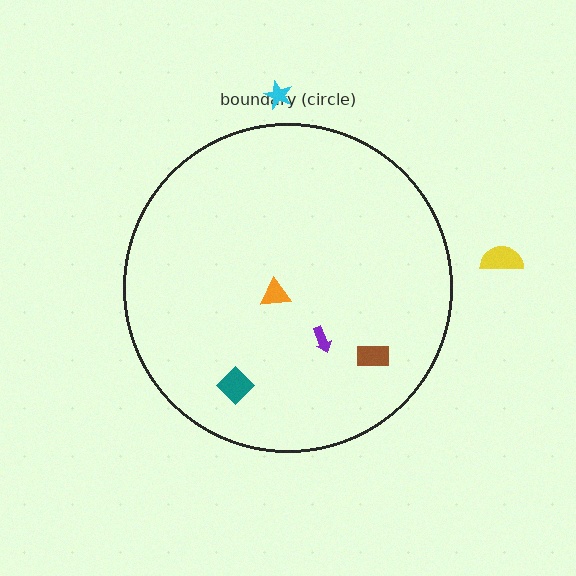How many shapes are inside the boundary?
4 inside, 2 outside.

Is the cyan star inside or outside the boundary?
Outside.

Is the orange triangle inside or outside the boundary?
Inside.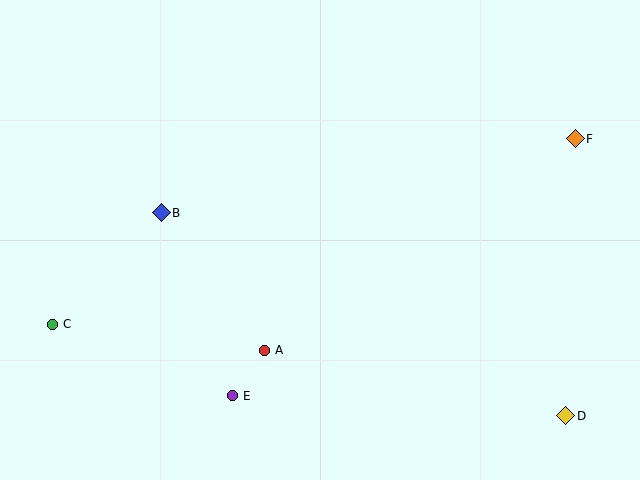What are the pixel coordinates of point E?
Point E is at (232, 396).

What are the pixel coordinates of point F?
Point F is at (575, 139).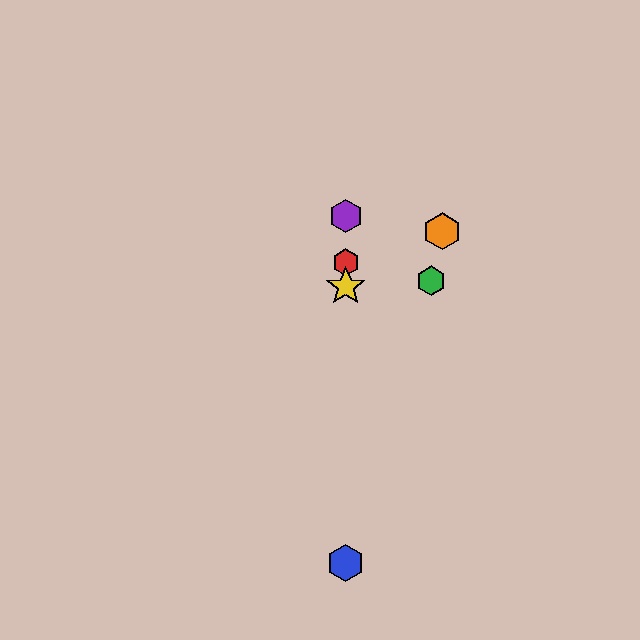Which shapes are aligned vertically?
The red hexagon, the blue hexagon, the yellow star, the purple hexagon are aligned vertically.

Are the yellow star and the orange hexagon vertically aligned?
No, the yellow star is at x≈346 and the orange hexagon is at x≈442.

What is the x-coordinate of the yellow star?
The yellow star is at x≈346.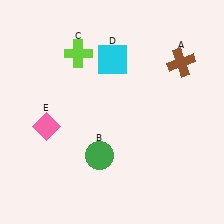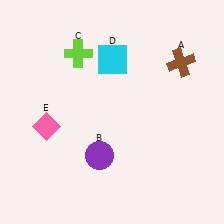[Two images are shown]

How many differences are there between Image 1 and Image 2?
There is 1 difference between the two images.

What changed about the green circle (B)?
In Image 1, B is green. In Image 2, it changed to purple.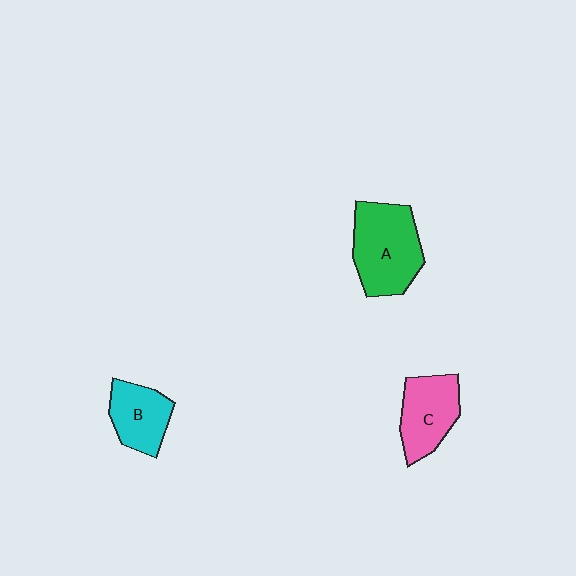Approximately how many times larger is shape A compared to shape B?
Approximately 1.5 times.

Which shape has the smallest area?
Shape B (cyan).